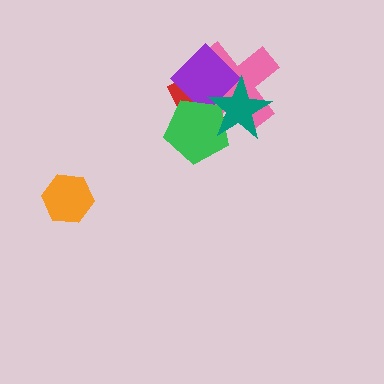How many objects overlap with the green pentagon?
4 objects overlap with the green pentagon.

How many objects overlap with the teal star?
4 objects overlap with the teal star.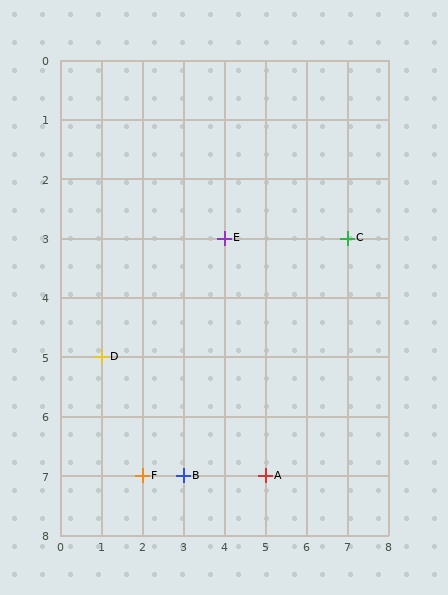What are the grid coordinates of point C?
Point C is at grid coordinates (7, 3).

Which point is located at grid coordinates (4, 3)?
Point E is at (4, 3).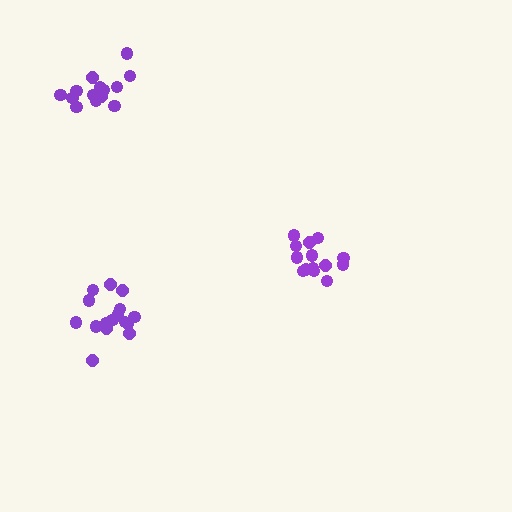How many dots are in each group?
Group 1: 15 dots, Group 2: 17 dots, Group 3: 14 dots (46 total).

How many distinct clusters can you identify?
There are 3 distinct clusters.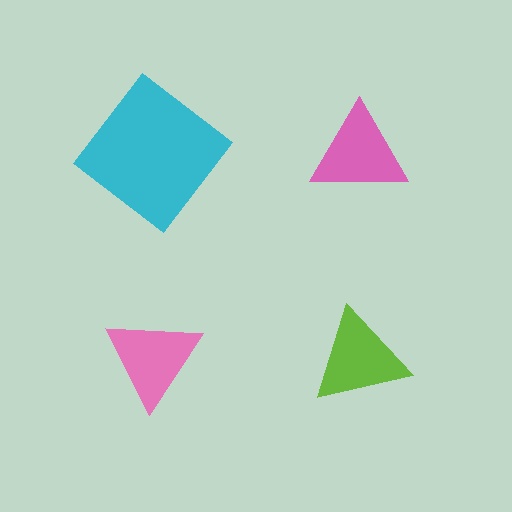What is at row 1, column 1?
A cyan diamond.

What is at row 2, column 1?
A pink triangle.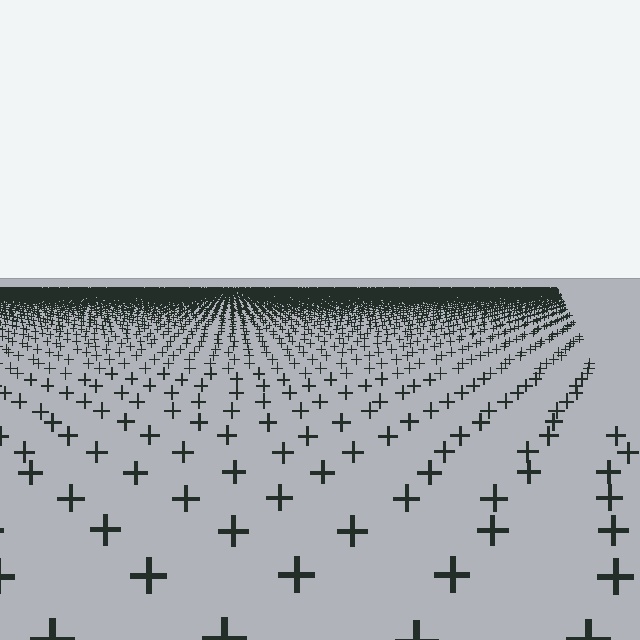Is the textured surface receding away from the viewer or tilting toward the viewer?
The surface is receding away from the viewer. Texture elements get smaller and denser toward the top.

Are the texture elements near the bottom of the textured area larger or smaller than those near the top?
Larger. Near the bottom, elements are closer to the viewer and appear at a bigger on-screen size.